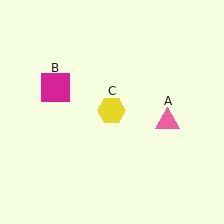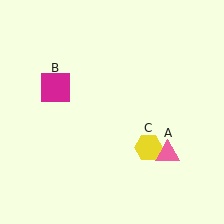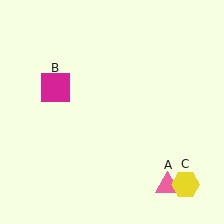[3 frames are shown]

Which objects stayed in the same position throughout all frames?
Magenta square (object B) remained stationary.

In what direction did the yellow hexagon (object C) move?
The yellow hexagon (object C) moved down and to the right.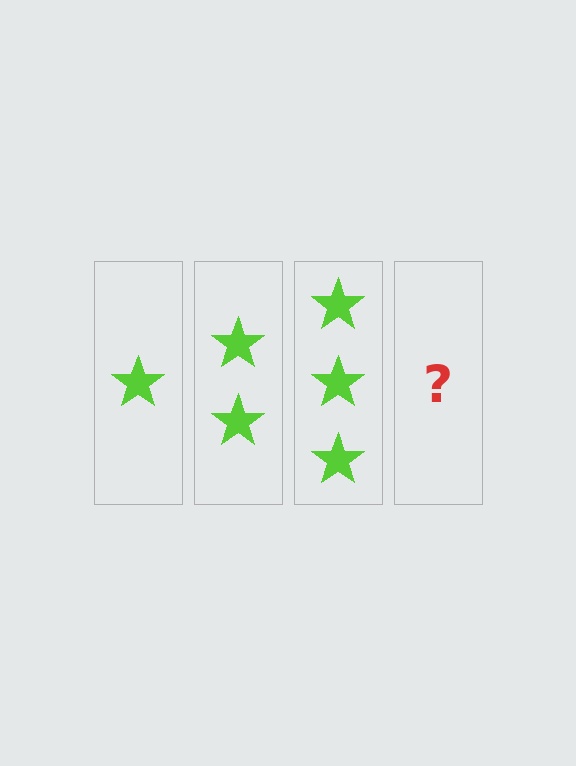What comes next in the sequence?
The next element should be 4 stars.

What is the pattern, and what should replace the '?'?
The pattern is that each step adds one more star. The '?' should be 4 stars.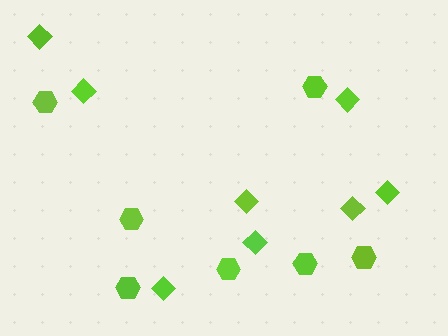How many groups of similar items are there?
There are 2 groups: one group of diamonds (8) and one group of hexagons (7).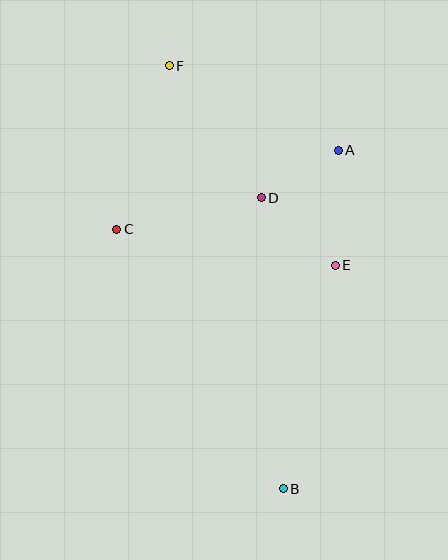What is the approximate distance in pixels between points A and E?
The distance between A and E is approximately 115 pixels.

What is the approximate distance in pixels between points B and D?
The distance between B and D is approximately 292 pixels.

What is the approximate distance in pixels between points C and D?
The distance between C and D is approximately 148 pixels.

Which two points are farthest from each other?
Points B and F are farthest from each other.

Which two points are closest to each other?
Points A and D are closest to each other.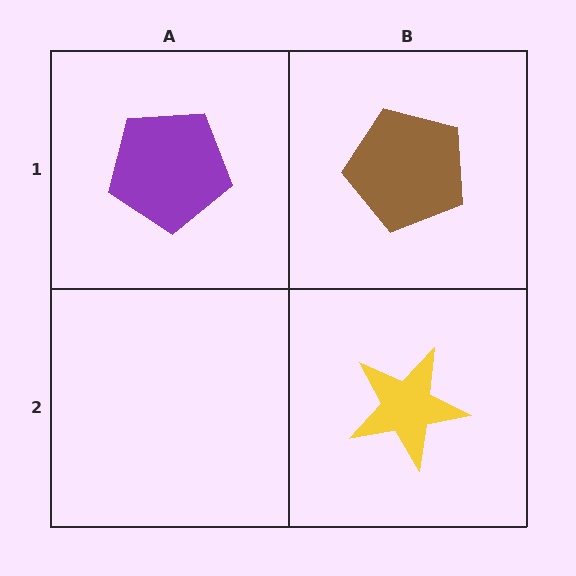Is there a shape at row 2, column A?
No, that cell is empty.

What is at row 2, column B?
A yellow star.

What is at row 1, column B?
A brown pentagon.